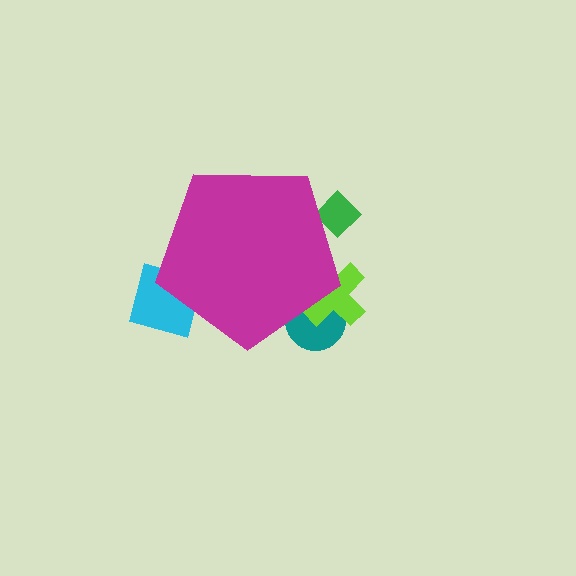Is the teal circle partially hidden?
Yes, the teal circle is partially hidden behind the magenta pentagon.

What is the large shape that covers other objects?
A magenta pentagon.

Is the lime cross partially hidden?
Yes, the lime cross is partially hidden behind the magenta pentagon.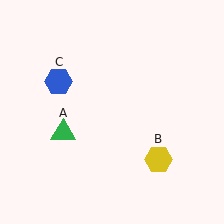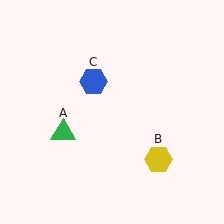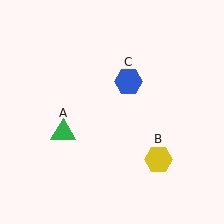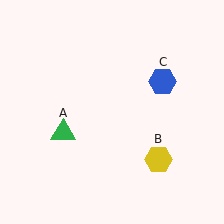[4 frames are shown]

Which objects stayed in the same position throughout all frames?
Green triangle (object A) and yellow hexagon (object B) remained stationary.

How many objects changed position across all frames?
1 object changed position: blue hexagon (object C).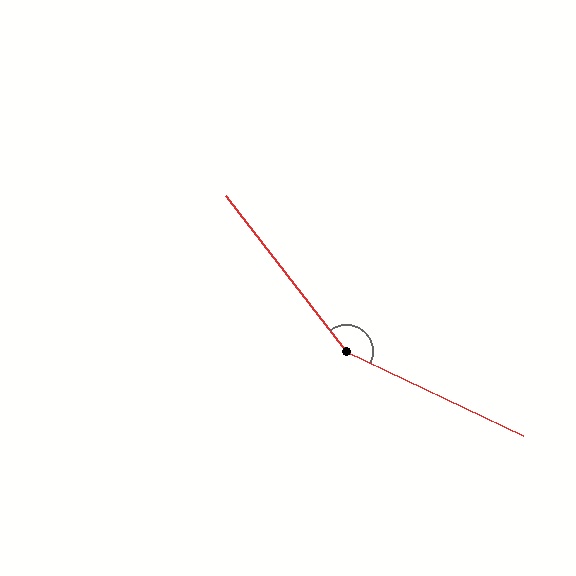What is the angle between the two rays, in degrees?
Approximately 153 degrees.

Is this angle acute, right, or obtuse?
It is obtuse.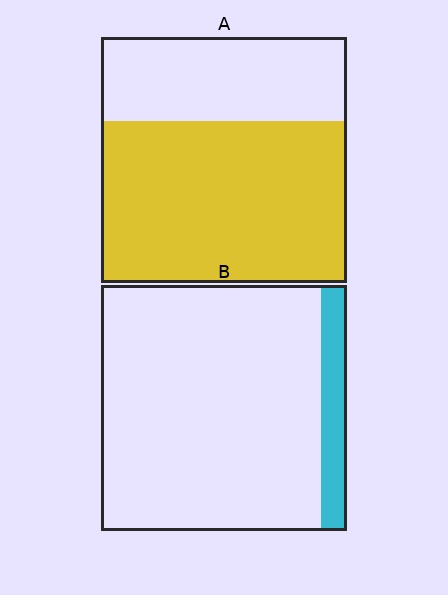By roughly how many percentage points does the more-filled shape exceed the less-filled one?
By roughly 55 percentage points (A over B).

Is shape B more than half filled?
No.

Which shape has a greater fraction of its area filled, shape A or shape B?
Shape A.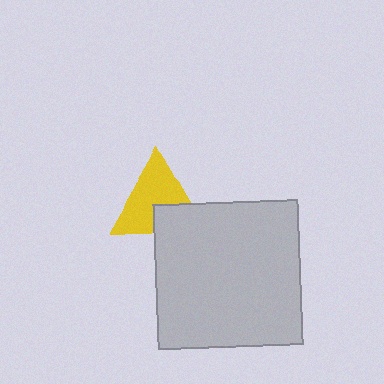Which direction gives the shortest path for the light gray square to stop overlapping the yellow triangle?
Moving down gives the shortest separation.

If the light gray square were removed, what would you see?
You would see the complete yellow triangle.